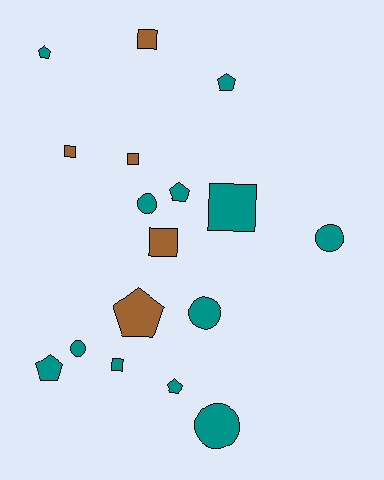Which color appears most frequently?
Teal, with 12 objects.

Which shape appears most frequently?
Pentagon, with 6 objects.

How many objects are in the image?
There are 17 objects.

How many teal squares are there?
There are 2 teal squares.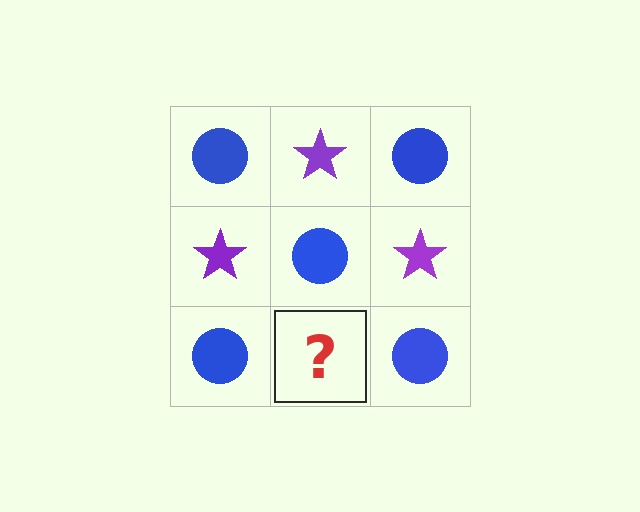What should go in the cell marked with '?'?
The missing cell should contain a purple star.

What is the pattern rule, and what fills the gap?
The rule is that it alternates blue circle and purple star in a checkerboard pattern. The gap should be filled with a purple star.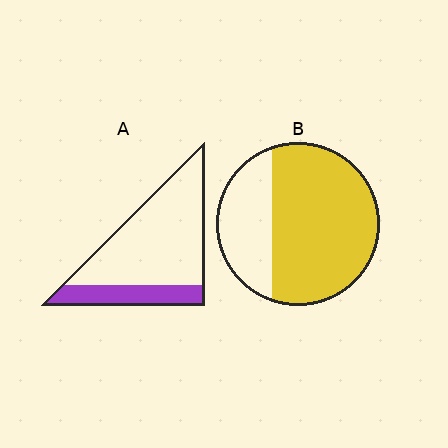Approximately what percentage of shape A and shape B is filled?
A is approximately 25% and B is approximately 70%.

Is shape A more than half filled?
No.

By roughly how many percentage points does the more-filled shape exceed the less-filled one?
By roughly 45 percentage points (B over A).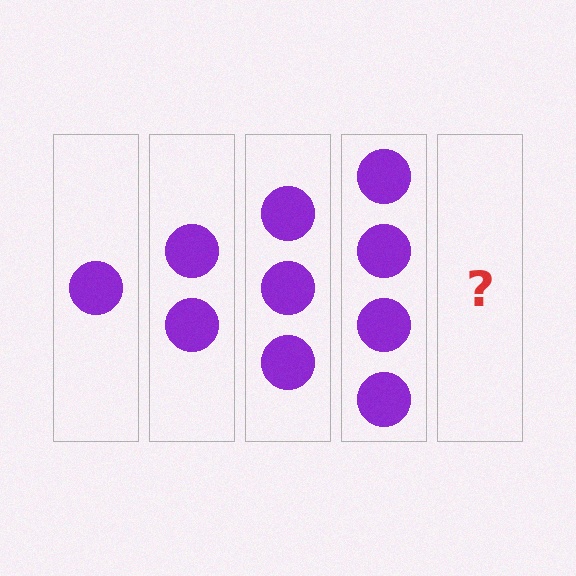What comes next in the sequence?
The next element should be 5 circles.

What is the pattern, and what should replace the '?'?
The pattern is that each step adds one more circle. The '?' should be 5 circles.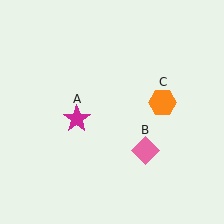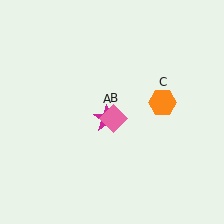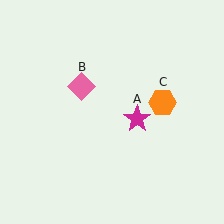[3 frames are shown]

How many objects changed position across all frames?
2 objects changed position: magenta star (object A), pink diamond (object B).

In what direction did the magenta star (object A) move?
The magenta star (object A) moved right.